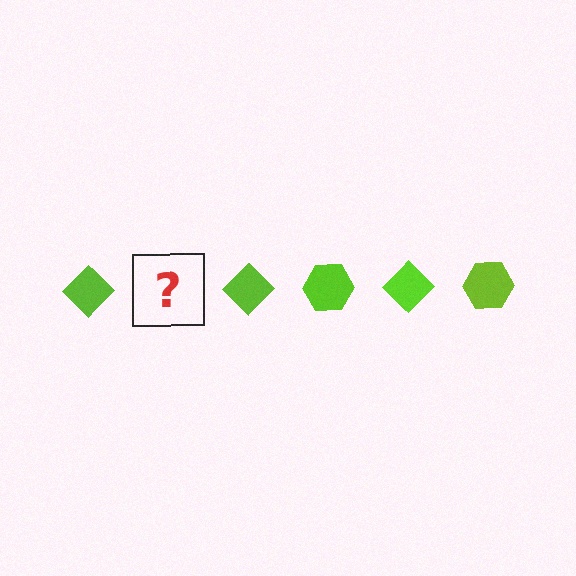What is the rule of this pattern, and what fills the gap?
The rule is that the pattern cycles through diamond, hexagon shapes in lime. The gap should be filled with a lime hexagon.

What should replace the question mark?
The question mark should be replaced with a lime hexagon.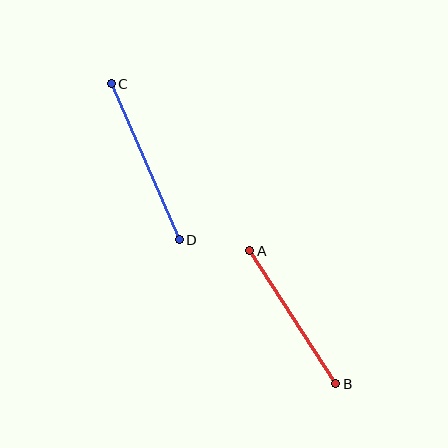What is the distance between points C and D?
The distance is approximately 170 pixels.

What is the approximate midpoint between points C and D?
The midpoint is at approximately (145, 162) pixels.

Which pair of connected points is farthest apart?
Points C and D are farthest apart.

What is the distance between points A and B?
The distance is approximately 159 pixels.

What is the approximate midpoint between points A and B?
The midpoint is at approximately (293, 317) pixels.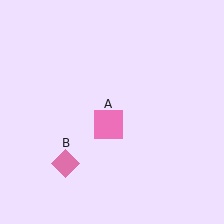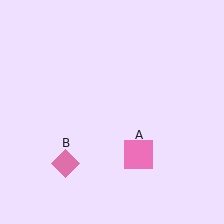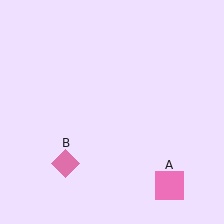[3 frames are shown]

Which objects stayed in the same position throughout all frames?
Pink diamond (object B) remained stationary.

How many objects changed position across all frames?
1 object changed position: pink square (object A).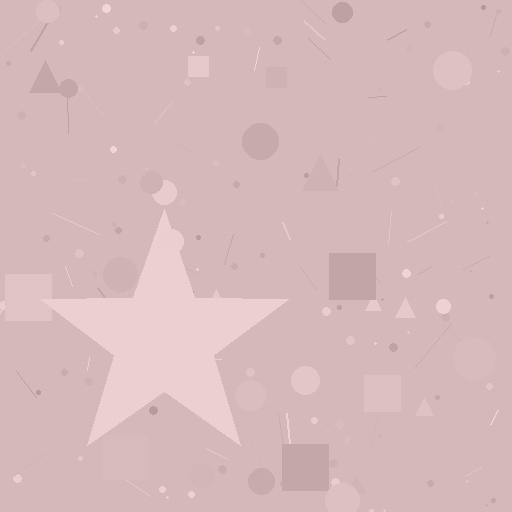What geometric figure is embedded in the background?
A star is embedded in the background.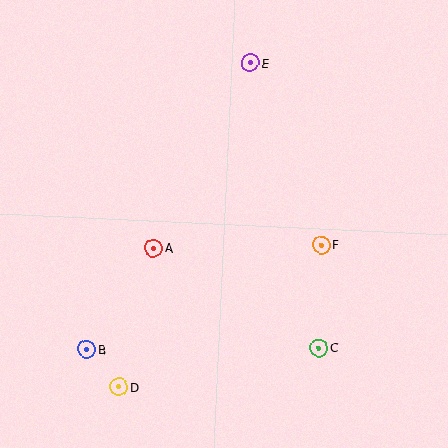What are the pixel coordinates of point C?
Point C is at (319, 348).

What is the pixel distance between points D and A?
The distance between D and A is 143 pixels.